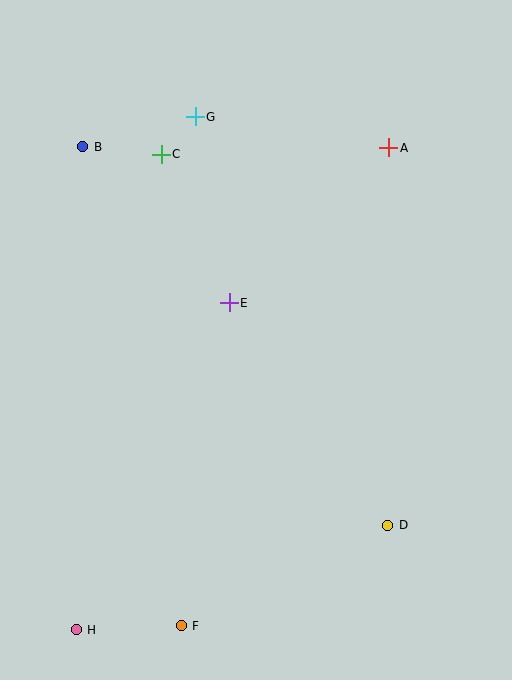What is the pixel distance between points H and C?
The distance between H and C is 483 pixels.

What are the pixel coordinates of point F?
Point F is at (181, 626).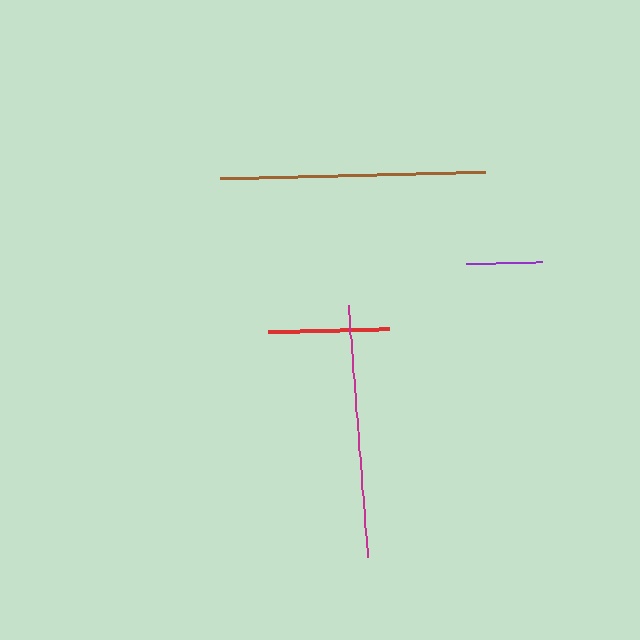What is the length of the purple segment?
The purple segment is approximately 76 pixels long.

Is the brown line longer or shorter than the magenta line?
The brown line is longer than the magenta line.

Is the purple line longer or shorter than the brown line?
The brown line is longer than the purple line.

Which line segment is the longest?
The brown line is the longest at approximately 265 pixels.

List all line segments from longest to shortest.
From longest to shortest: brown, magenta, red, purple.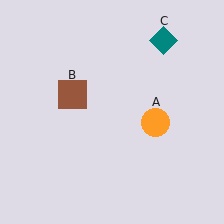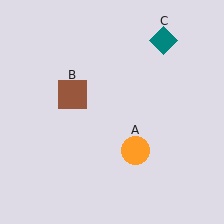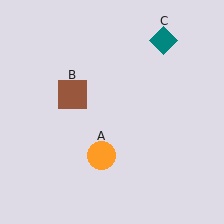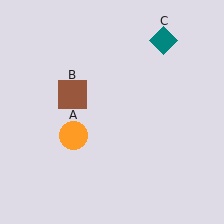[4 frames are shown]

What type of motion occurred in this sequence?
The orange circle (object A) rotated clockwise around the center of the scene.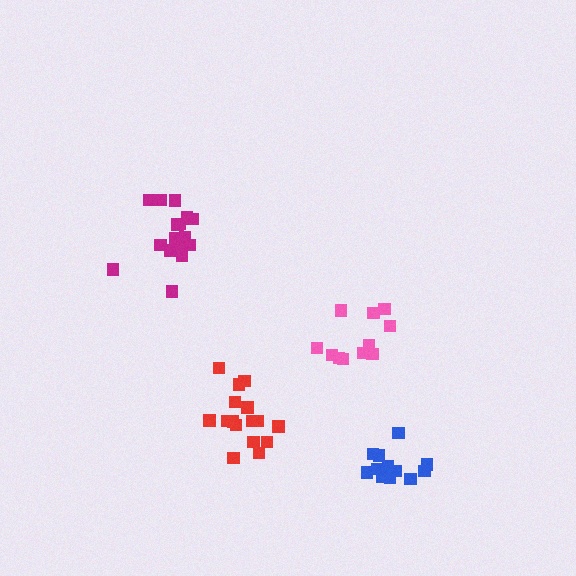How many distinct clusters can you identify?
There are 4 distinct clusters.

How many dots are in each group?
Group 1: 17 dots, Group 2: 12 dots, Group 3: 16 dots, Group 4: 11 dots (56 total).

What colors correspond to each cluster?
The clusters are colored: magenta, blue, red, pink.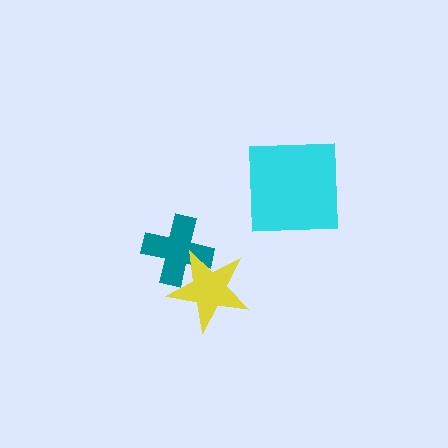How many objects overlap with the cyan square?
0 objects overlap with the cyan square.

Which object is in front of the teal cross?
The yellow star is in front of the teal cross.